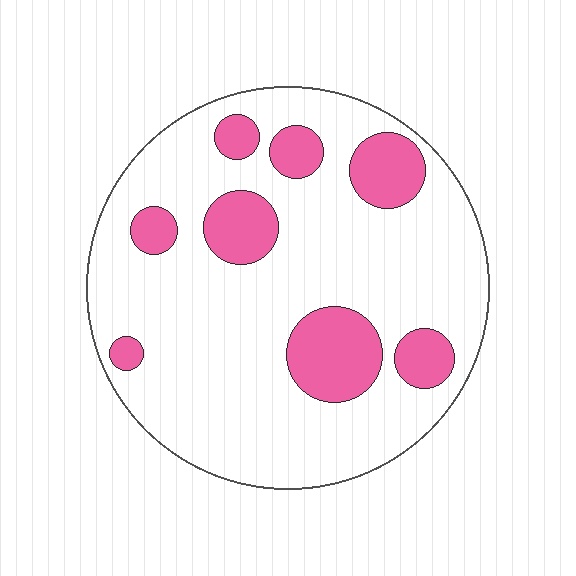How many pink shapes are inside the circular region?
8.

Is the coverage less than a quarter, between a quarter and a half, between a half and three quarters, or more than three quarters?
Less than a quarter.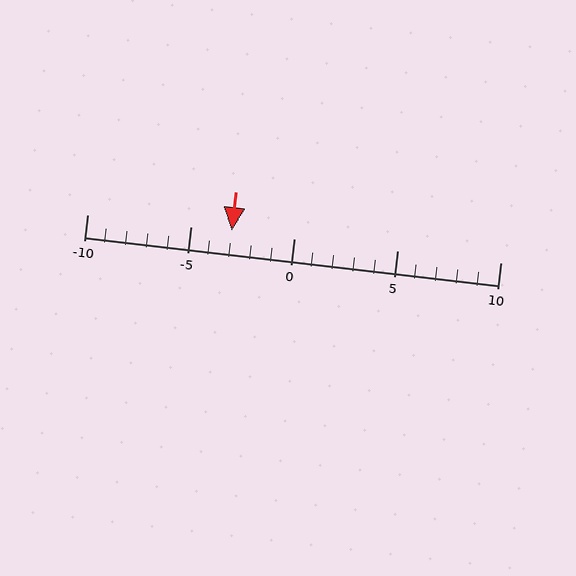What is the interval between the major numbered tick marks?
The major tick marks are spaced 5 units apart.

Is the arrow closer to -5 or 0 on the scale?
The arrow is closer to -5.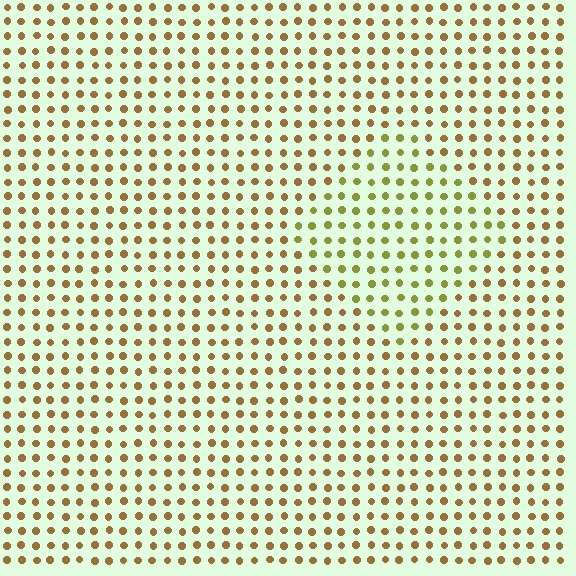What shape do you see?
I see a diamond.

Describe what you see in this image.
The image is filled with small brown elements in a uniform arrangement. A diamond-shaped region is visible where the elements are tinted to a slightly different hue, forming a subtle color boundary.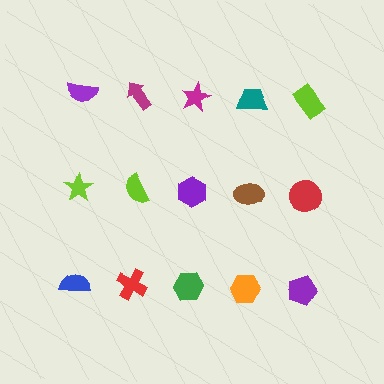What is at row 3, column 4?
An orange hexagon.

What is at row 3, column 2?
A red cross.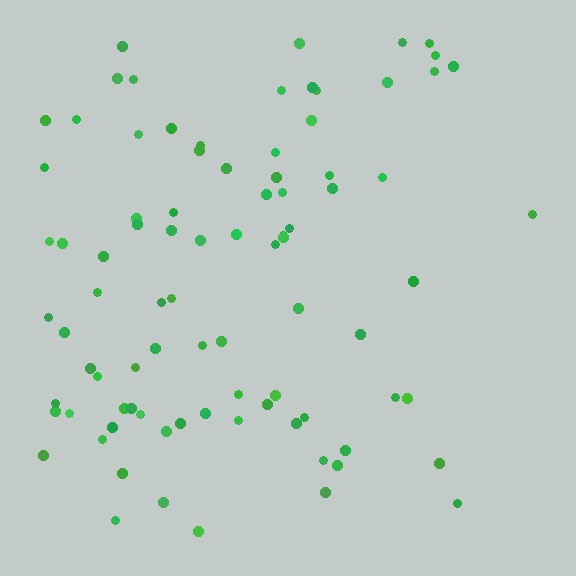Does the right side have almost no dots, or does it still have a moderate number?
Still a moderate number, just noticeably fewer than the left.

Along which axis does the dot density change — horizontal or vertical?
Horizontal.